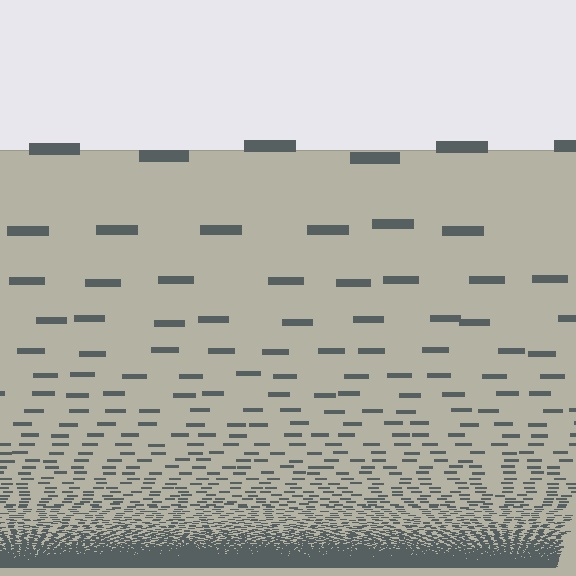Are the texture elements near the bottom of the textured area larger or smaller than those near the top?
Smaller. The gradient is inverted — elements near the bottom are smaller and denser.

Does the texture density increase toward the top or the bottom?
Density increases toward the bottom.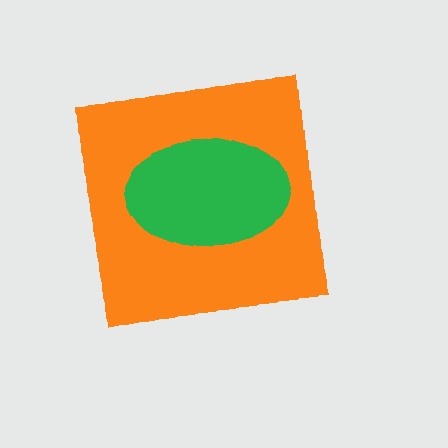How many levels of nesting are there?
2.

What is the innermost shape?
The green ellipse.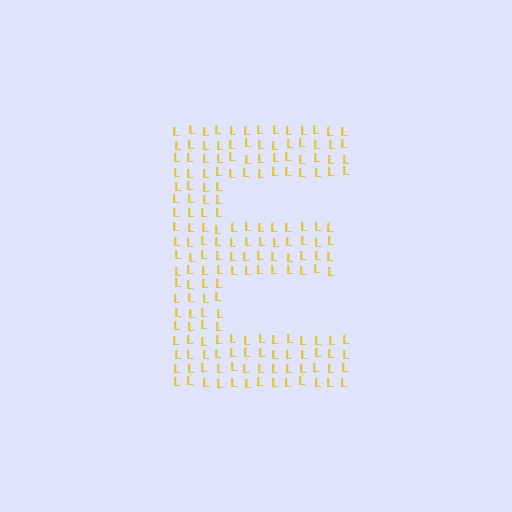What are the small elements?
The small elements are letter L's.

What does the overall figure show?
The overall figure shows the letter E.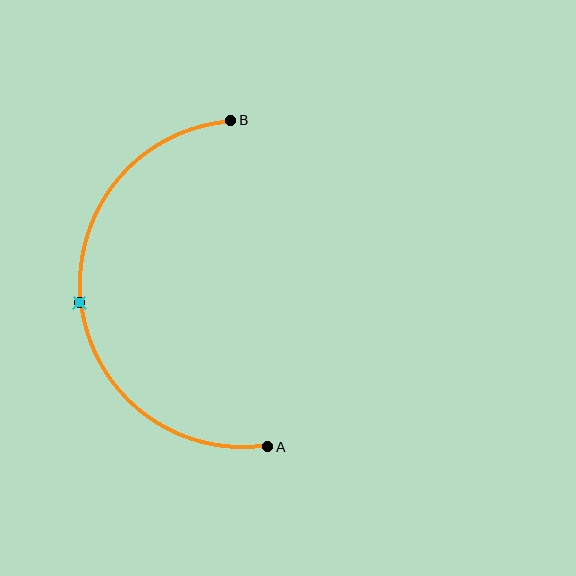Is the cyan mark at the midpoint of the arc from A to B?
Yes. The cyan mark lies on the arc at equal arc-length from both A and B — it is the arc midpoint.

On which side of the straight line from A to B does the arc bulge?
The arc bulges to the left of the straight line connecting A and B.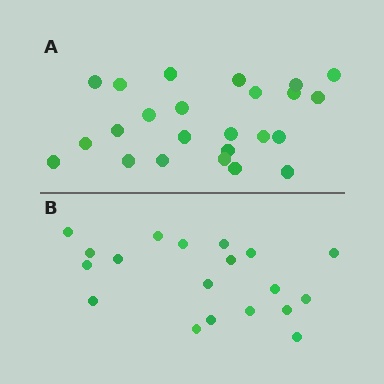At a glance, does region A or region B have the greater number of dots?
Region A (the top region) has more dots.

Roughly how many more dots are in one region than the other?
Region A has about 5 more dots than region B.